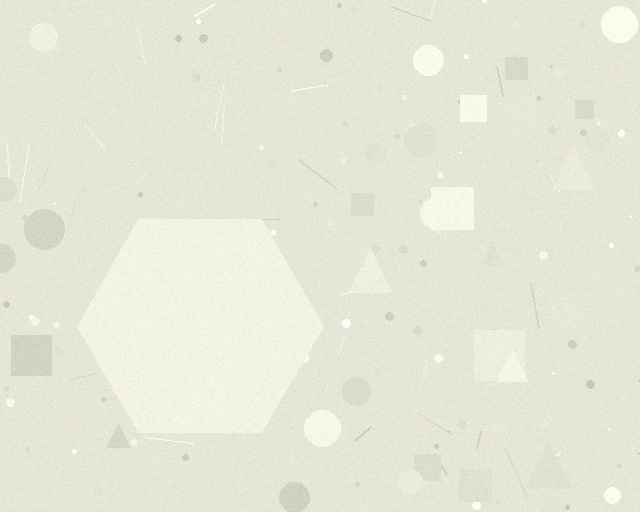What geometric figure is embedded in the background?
A hexagon is embedded in the background.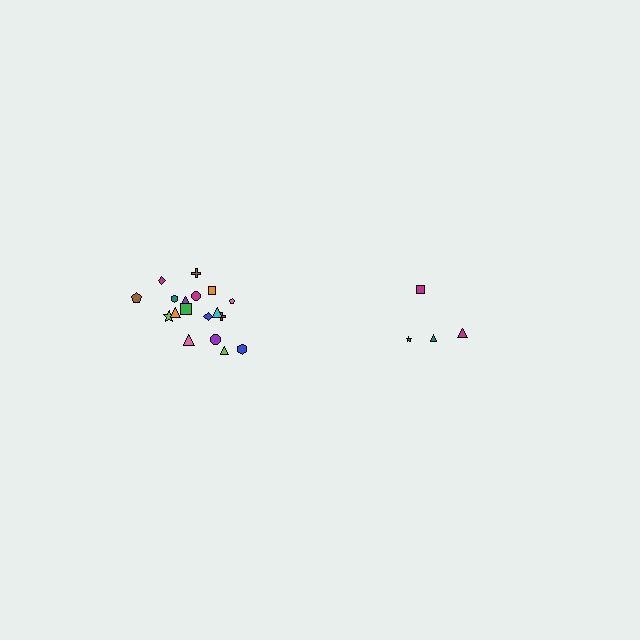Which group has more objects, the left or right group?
The left group.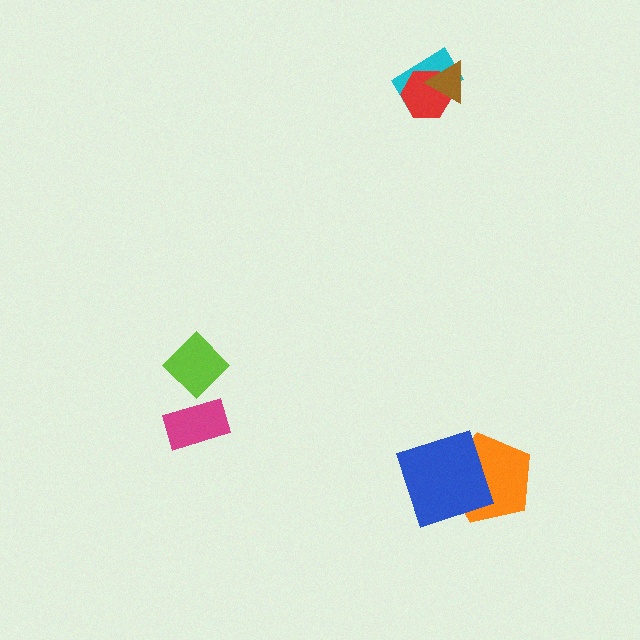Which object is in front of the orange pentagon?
The blue square is in front of the orange pentagon.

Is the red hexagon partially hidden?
Yes, it is partially covered by another shape.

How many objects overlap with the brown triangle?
2 objects overlap with the brown triangle.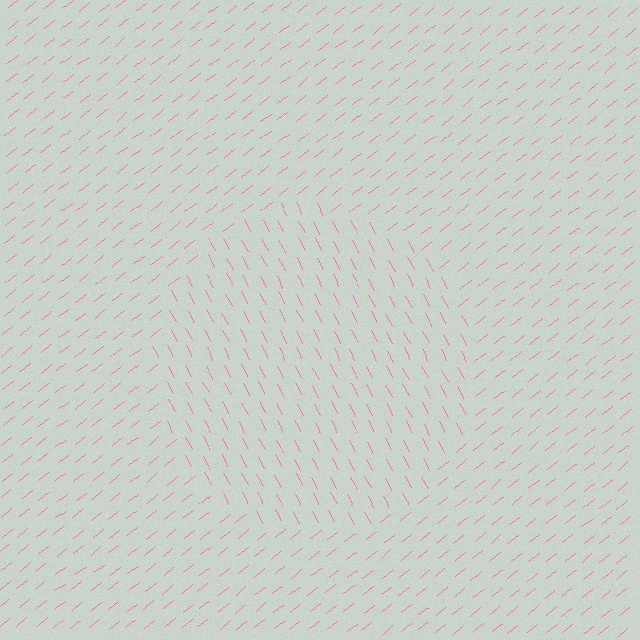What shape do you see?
I see a circle.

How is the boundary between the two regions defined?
The boundary is defined purely by a change in line orientation (approximately 80 degrees difference). All lines are the same color and thickness.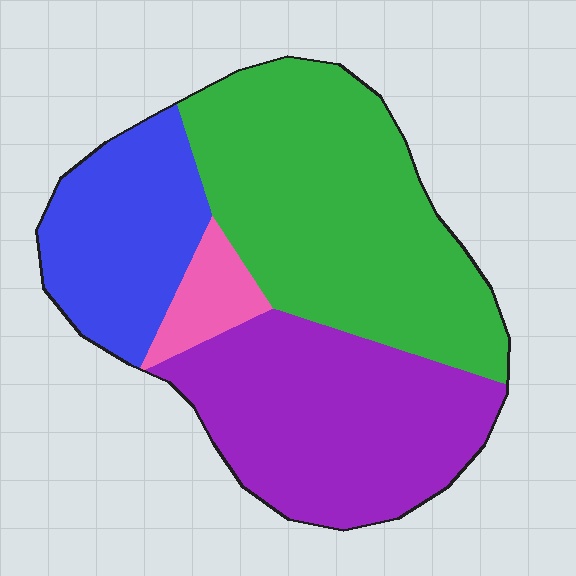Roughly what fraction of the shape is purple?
Purple covers roughly 35% of the shape.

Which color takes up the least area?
Pink, at roughly 5%.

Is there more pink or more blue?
Blue.